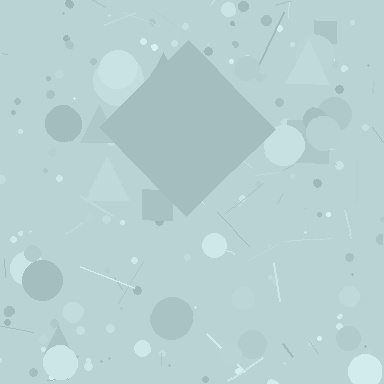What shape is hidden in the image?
A diamond is hidden in the image.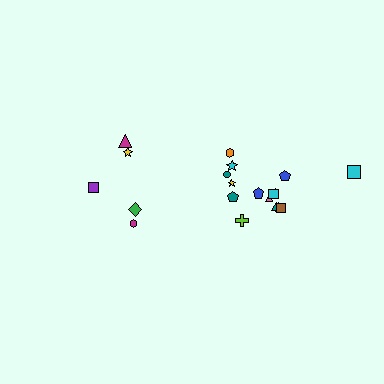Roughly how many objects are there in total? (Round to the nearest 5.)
Roughly 20 objects in total.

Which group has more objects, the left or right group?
The right group.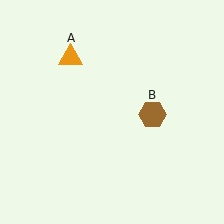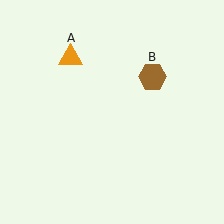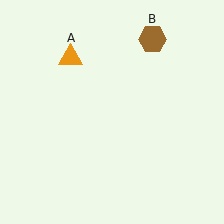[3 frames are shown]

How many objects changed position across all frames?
1 object changed position: brown hexagon (object B).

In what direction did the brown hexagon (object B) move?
The brown hexagon (object B) moved up.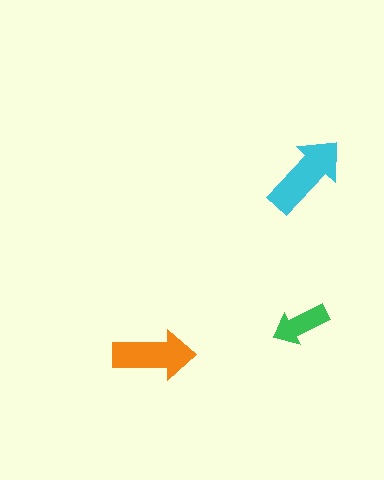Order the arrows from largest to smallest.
the cyan one, the orange one, the green one.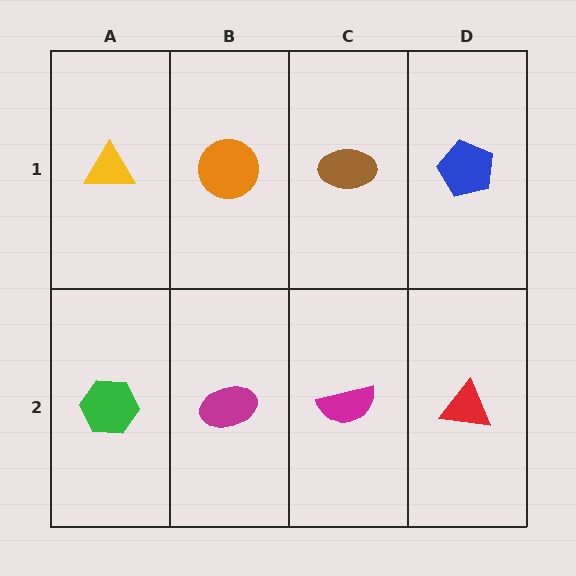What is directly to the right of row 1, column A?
An orange circle.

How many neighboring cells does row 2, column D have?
2.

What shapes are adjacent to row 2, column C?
A brown ellipse (row 1, column C), a magenta ellipse (row 2, column B), a red triangle (row 2, column D).